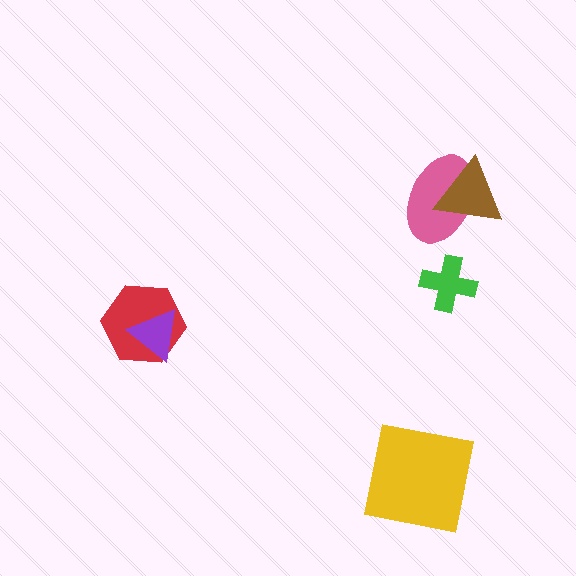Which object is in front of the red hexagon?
The purple triangle is in front of the red hexagon.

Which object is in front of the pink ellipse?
The brown triangle is in front of the pink ellipse.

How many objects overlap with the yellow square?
0 objects overlap with the yellow square.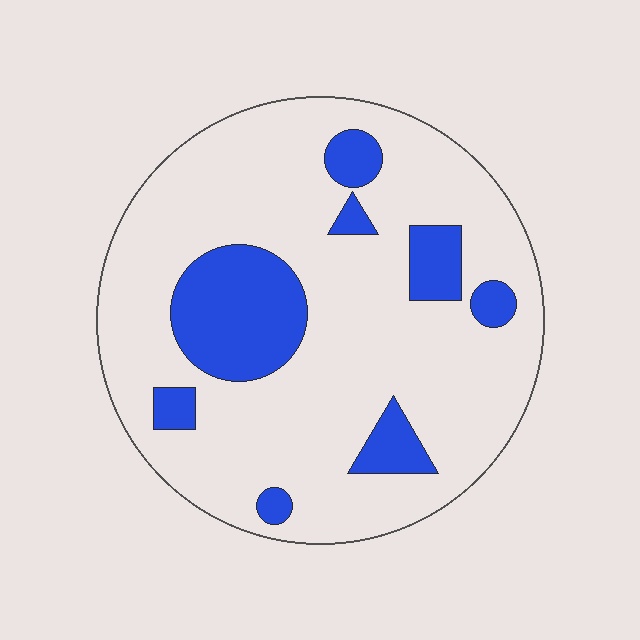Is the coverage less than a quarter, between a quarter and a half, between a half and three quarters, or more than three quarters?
Less than a quarter.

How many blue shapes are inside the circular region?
8.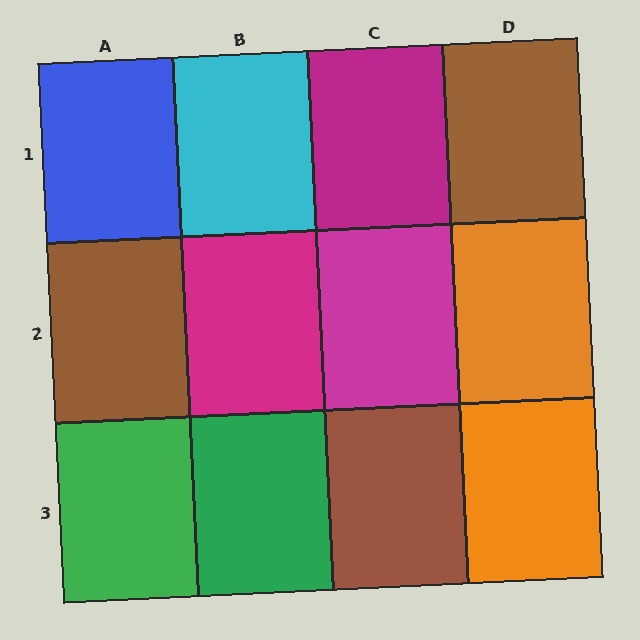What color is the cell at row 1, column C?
Magenta.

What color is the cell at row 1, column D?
Brown.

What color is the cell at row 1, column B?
Cyan.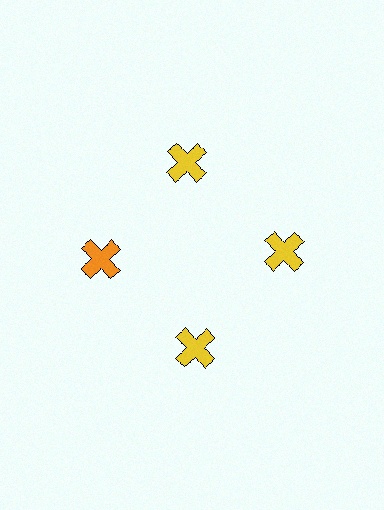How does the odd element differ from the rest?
It has a different color: orange instead of yellow.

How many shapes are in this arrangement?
There are 4 shapes arranged in a ring pattern.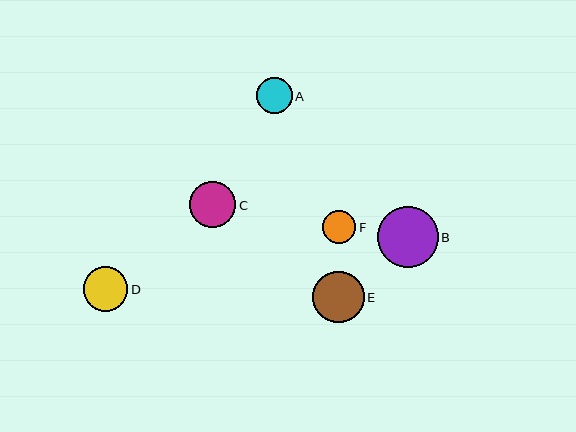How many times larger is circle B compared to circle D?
Circle B is approximately 1.4 times the size of circle D.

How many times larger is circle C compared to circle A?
Circle C is approximately 1.3 times the size of circle A.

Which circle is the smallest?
Circle F is the smallest with a size of approximately 33 pixels.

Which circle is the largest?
Circle B is the largest with a size of approximately 61 pixels.